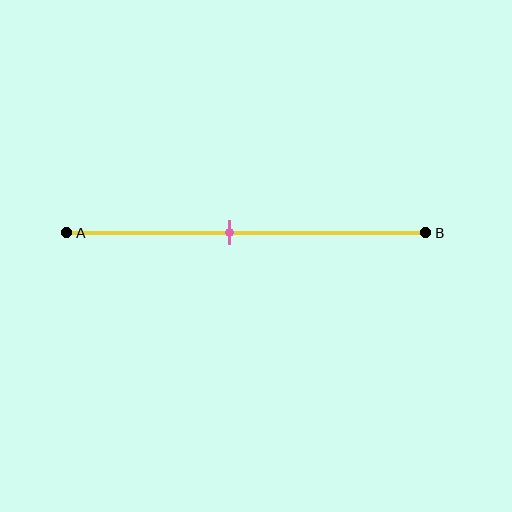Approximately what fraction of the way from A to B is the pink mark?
The pink mark is approximately 45% of the way from A to B.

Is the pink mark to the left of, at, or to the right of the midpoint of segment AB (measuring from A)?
The pink mark is to the left of the midpoint of segment AB.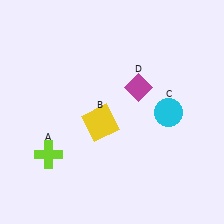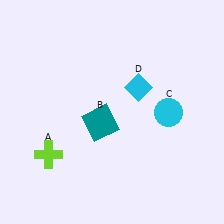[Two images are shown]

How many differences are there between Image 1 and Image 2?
There are 2 differences between the two images.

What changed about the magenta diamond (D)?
In Image 1, D is magenta. In Image 2, it changed to cyan.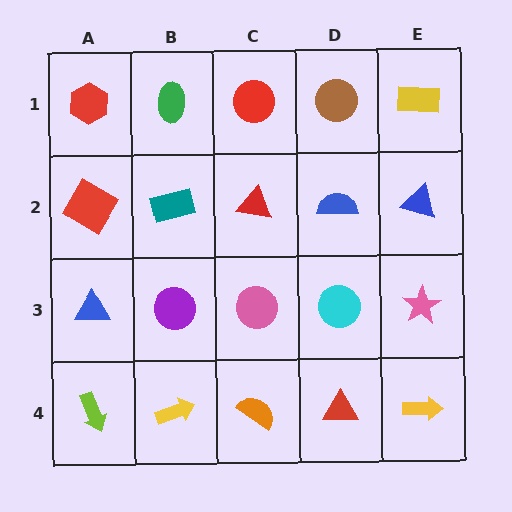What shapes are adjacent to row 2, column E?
A yellow rectangle (row 1, column E), a pink star (row 3, column E), a blue semicircle (row 2, column D).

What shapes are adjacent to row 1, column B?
A teal rectangle (row 2, column B), a red hexagon (row 1, column A), a red circle (row 1, column C).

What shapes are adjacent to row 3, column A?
A red diamond (row 2, column A), a lime arrow (row 4, column A), a purple circle (row 3, column B).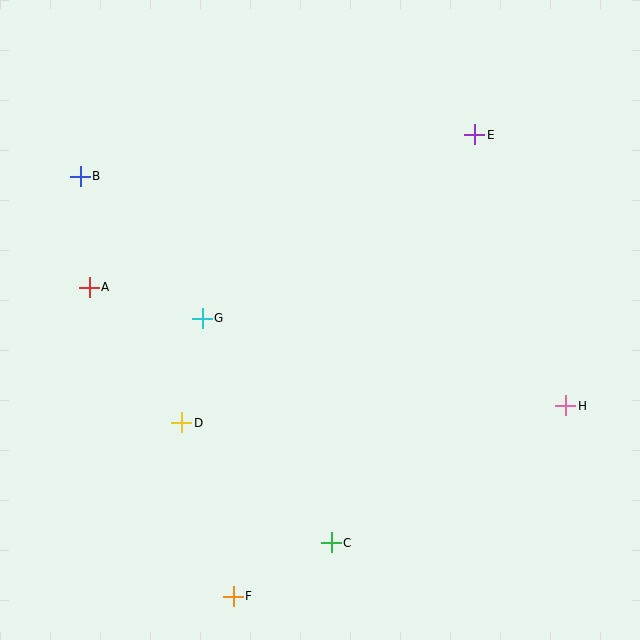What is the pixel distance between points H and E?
The distance between H and E is 286 pixels.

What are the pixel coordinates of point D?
Point D is at (182, 423).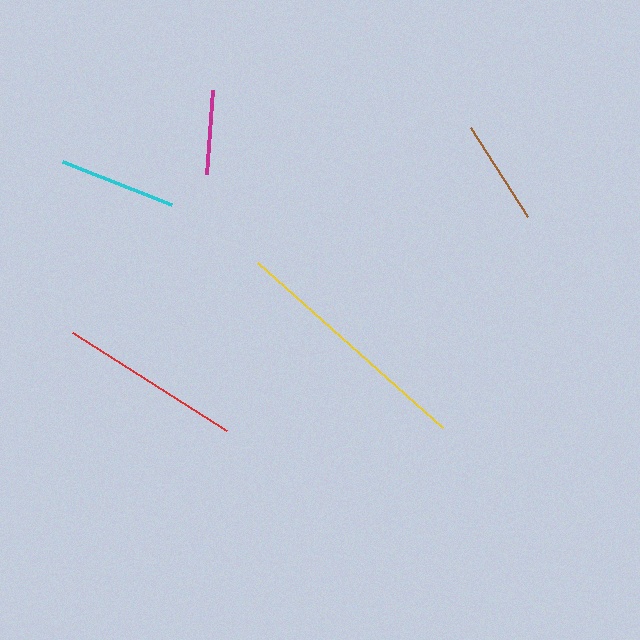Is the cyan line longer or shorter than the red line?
The red line is longer than the cyan line.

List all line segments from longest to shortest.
From longest to shortest: yellow, red, cyan, brown, magenta.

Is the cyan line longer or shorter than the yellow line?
The yellow line is longer than the cyan line.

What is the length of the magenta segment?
The magenta segment is approximately 84 pixels long.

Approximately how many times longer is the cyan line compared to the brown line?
The cyan line is approximately 1.1 times the length of the brown line.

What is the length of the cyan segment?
The cyan segment is approximately 117 pixels long.